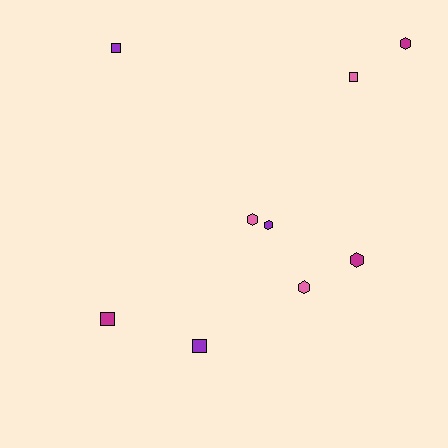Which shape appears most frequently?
Hexagon, with 5 objects.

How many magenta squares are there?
There is 1 magenta square.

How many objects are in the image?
There are 9 objects.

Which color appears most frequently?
Magenta, with 3 objects.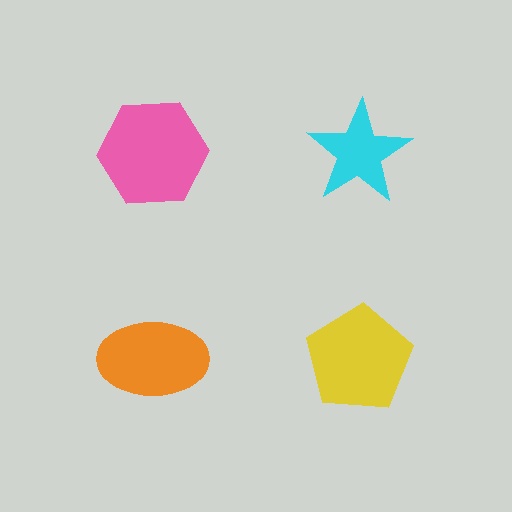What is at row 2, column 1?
An orange ellipse.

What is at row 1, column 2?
A cyan star.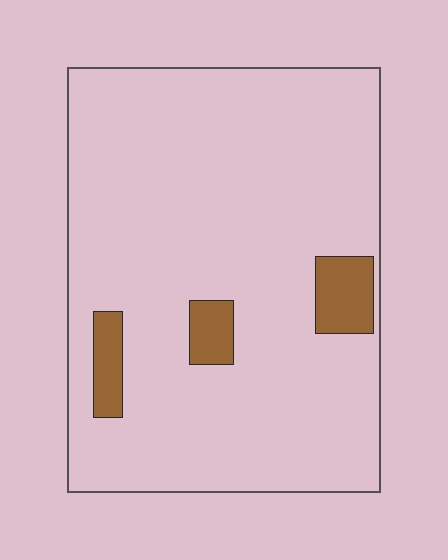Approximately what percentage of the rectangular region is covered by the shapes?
Approximately 10%.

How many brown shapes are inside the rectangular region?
3.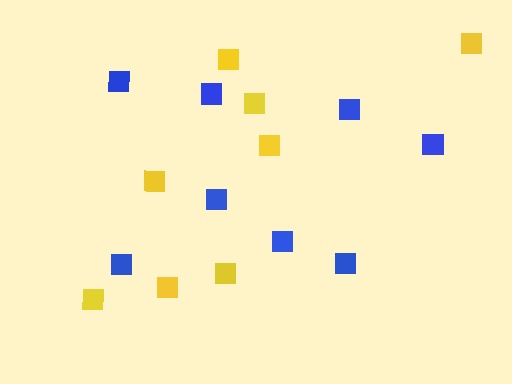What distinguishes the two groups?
There are 2 groups: one group of blue squares (8) and one group of yellow squares (8).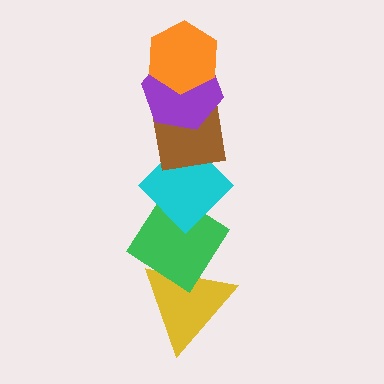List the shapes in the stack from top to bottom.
From top to bottom: the orange hexagon, the purple hexagon, the brown square, the cyan diamond, the green diamond, the yellow triangle.